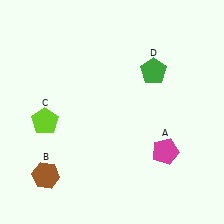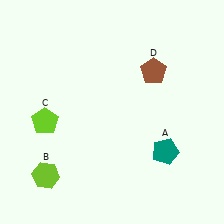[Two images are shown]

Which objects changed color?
A changed from magenta to teal. B changed from brown to lime. D changed from green to brown.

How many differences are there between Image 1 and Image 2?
There are 3 differences between the two images.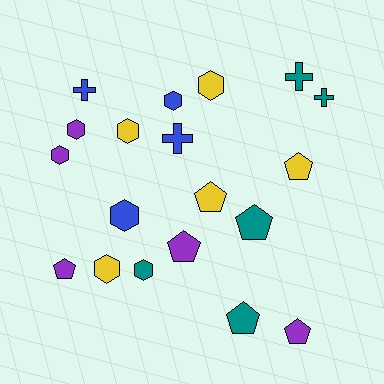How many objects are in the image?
There are 19 objects.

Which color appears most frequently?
Teal, with 5 objects.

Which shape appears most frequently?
Hexagon, with 8 objects.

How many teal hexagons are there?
There is 1 teal hexagon.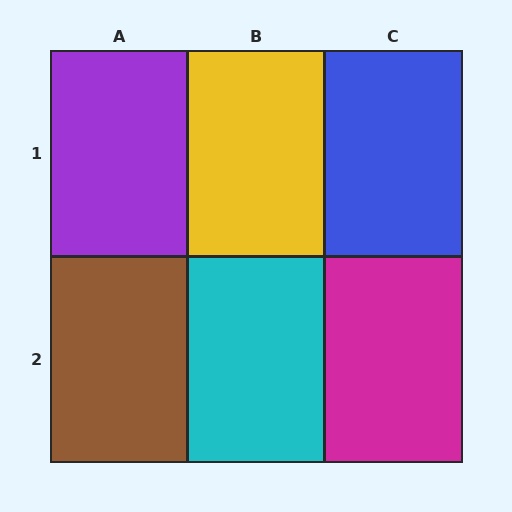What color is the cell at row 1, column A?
Purple.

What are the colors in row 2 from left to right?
Brown, cyan, magenta.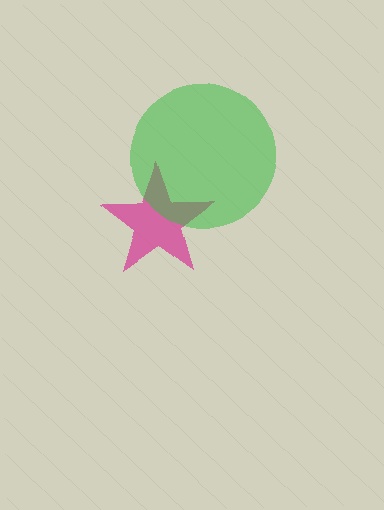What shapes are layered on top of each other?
The layered shapes are: a magenta star, a green circle.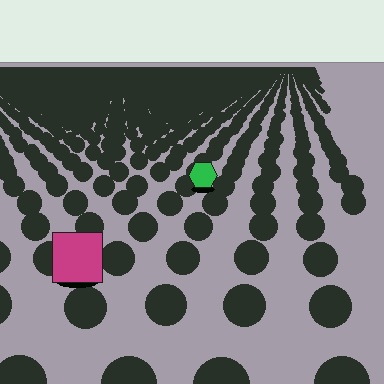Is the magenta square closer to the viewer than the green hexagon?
Yes. The magenta square is closer — you can tell from the texture gradient: the ground texture is coarser near it.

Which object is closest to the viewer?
The magenta square is closest. The texture marks near it are larger and more spread out.